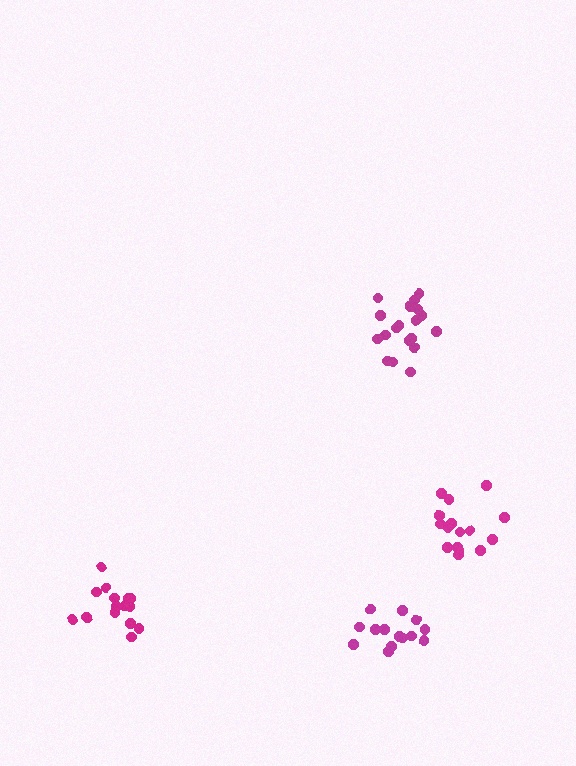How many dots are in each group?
Group 1: 15 dots, Group 2: 14 dots, Group 3: 19 dots, Group 4: 17 dots (65 total).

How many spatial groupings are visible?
There are 4 spatial groupings.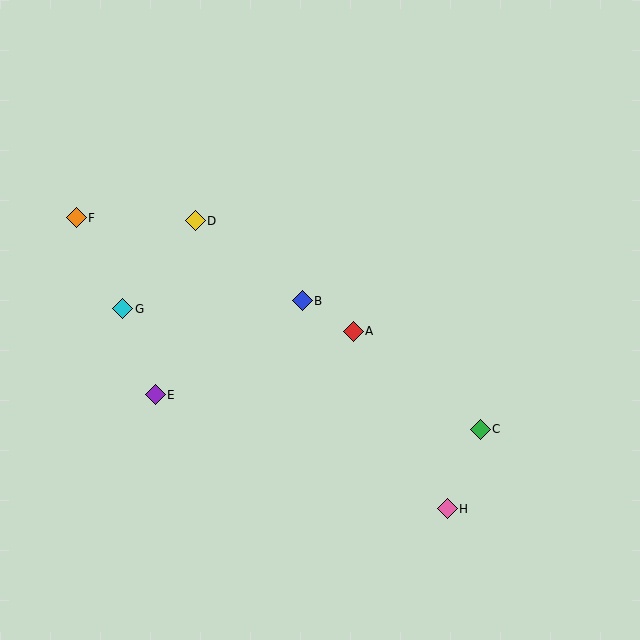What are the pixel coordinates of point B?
Point B is at (302, 301).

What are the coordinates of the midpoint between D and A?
The midpoint between D and A is at (274, 276).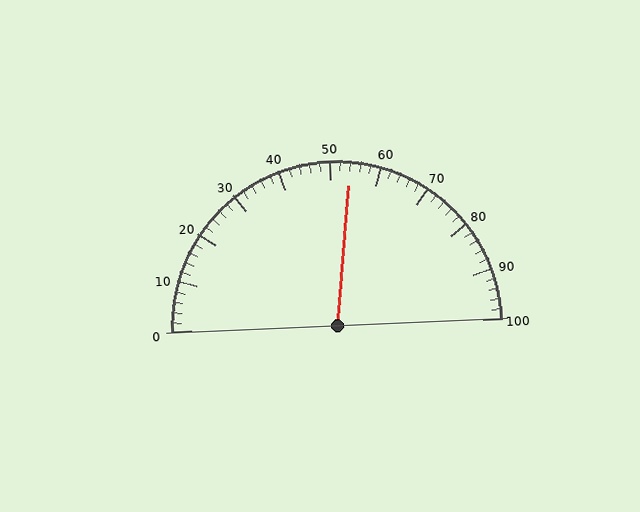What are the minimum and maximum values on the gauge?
The gauge ranges from 0 to 100.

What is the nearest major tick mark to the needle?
The nearest major tick mark is 50.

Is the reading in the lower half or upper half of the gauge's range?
The reading is in the upper half of the range (0 to 100).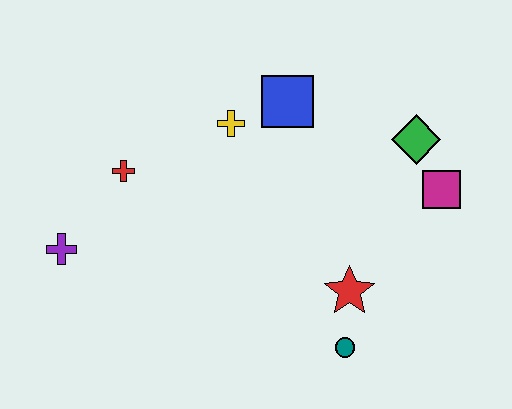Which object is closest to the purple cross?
The red cross is closest to the purple cross.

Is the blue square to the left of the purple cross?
No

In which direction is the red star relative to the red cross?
The red star is to the right of the red cross.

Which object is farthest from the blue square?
The purple cross is farthest from the blue square.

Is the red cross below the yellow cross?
Yes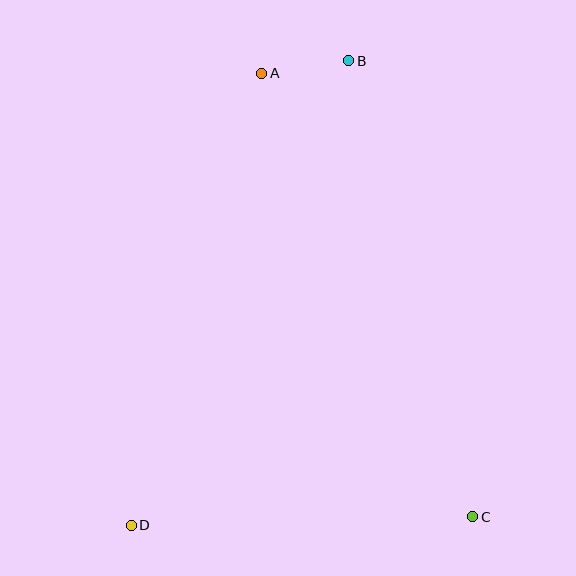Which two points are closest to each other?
Points A and B are closest to each other.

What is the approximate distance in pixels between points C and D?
The distance between C and D is approximately 341 pixels.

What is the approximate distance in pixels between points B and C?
The distance between B and C is approximately 472 pixels.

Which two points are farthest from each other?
Points B and D are farthest from each other.